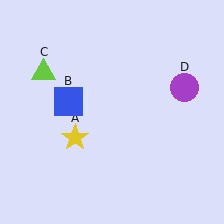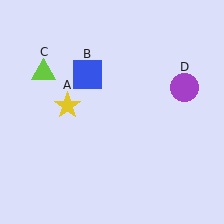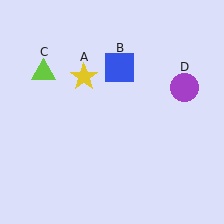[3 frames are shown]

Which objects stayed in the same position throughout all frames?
Lime triangle (object C) and purple circle (object D) remained stationary.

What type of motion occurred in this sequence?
The yellow star (object A), blue square (object B) rotated clockwise around the center of the scene.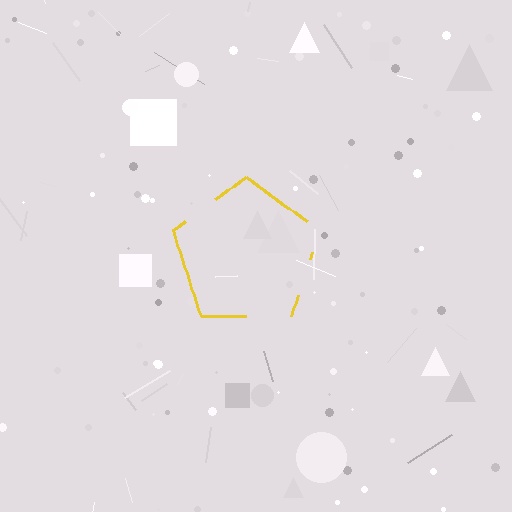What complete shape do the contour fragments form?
The contour fragments form a pentagon.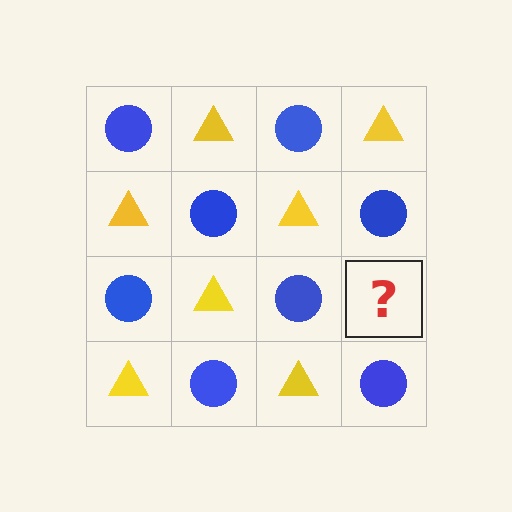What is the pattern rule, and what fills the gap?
The rule is that it alternates blue circle and yellow triangle in a checkerboard pattern. The gap should be filled with a yellow triangle.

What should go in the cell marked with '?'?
The missing cell should contain a yellow triangle.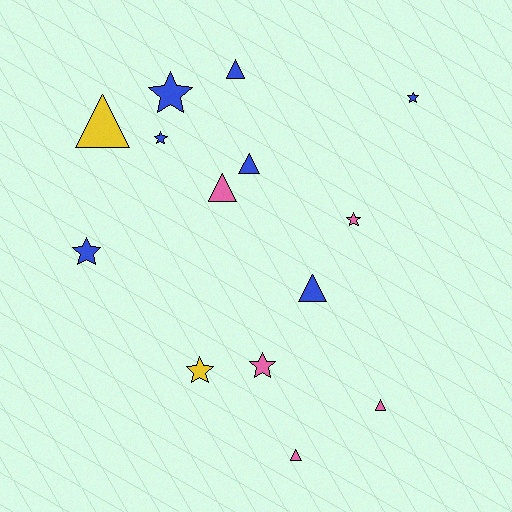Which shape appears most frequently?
Star, with 7 objects.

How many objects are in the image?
There are 14 objects.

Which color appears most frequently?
Blue, with 7 objects.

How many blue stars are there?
There are 4 blue stars.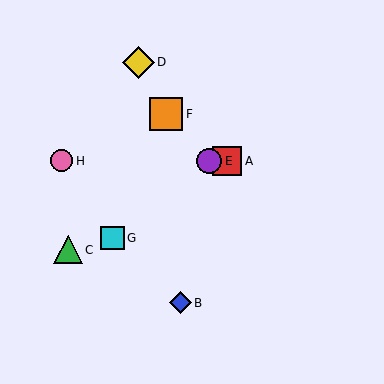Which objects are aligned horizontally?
Objects A, E, H are aligned horizontally.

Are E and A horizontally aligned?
Yes, both are at y≈161.